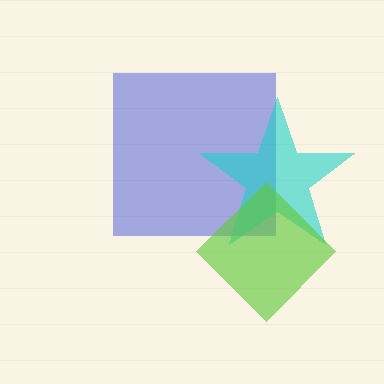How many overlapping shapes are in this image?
There are 3 overlapping shapes in the image.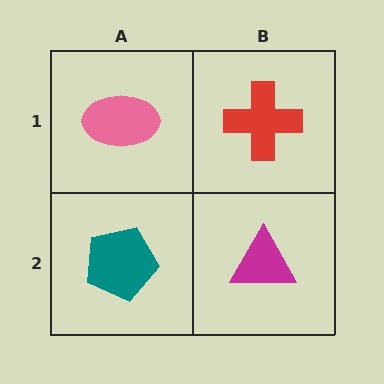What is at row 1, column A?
A pink ellipse.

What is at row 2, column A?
A teal pentagon.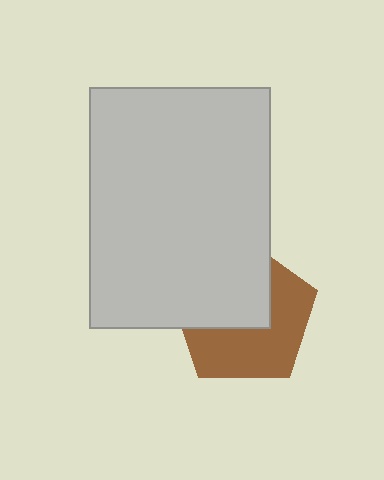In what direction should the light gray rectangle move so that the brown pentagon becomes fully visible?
The light gray rectangle should move toward the upper-left. That is the shortest direction to clear the overlap and leave the brown pentagon fully visible.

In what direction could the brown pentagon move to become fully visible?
The brown pentagon could move toward the lower-right. That would shift it out from behind the light gray rectangle entirely.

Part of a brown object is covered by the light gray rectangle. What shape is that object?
It is a pentagon.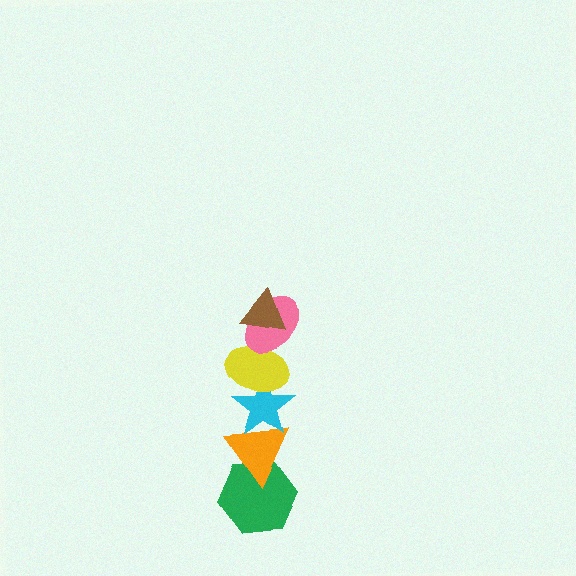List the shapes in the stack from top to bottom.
From top to bottom: the brown triangle, the pink ellipse, the yellow ellipse, the cyan star, the orange triangle, the green hexagon.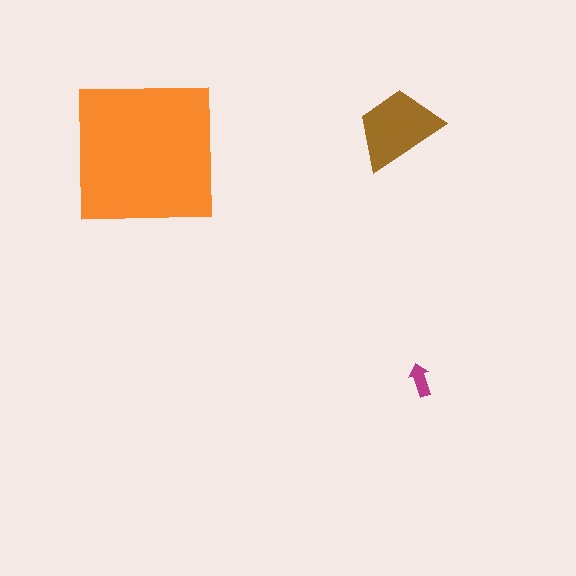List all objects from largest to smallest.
The orange square, the brown trapezoid, the magenta arrow.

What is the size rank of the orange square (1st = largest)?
1st.